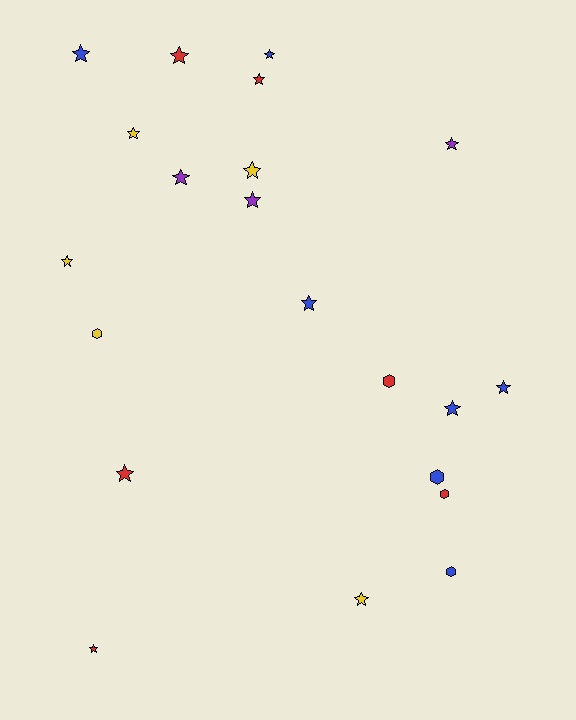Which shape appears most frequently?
Star, with 16 objects.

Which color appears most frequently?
Blue, with 7 objects.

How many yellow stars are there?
There are 4 yellow stars.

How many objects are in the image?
There are 21 objects.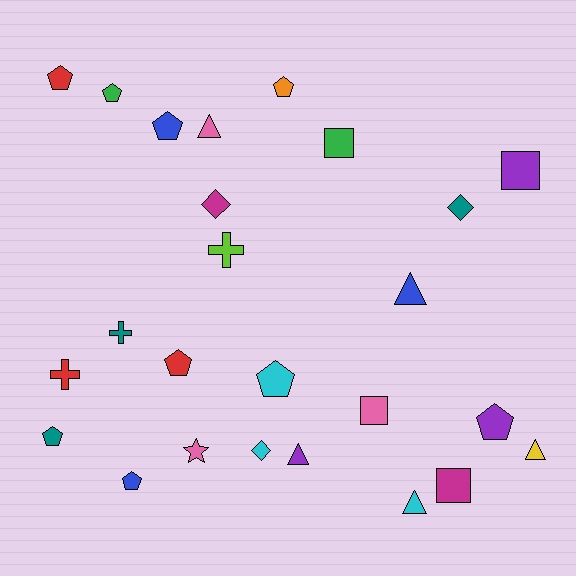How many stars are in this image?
There is 1 star.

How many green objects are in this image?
There are 2 green objects.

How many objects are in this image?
There are 25 objects.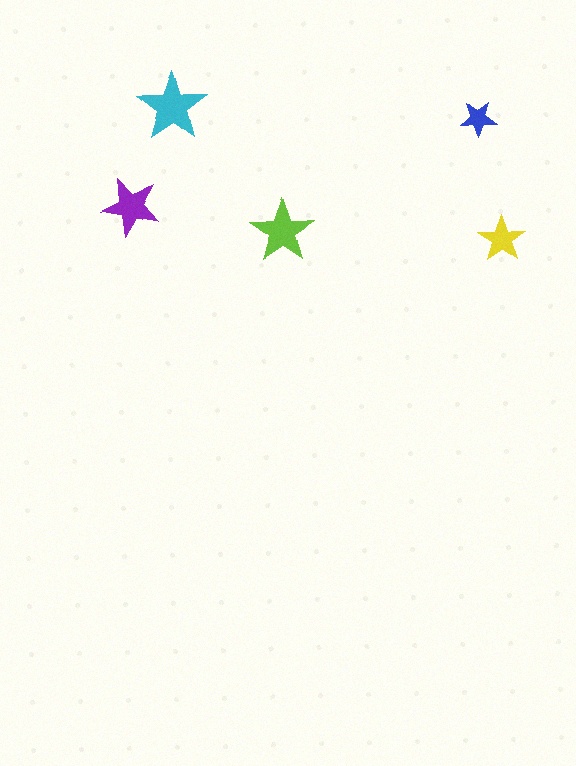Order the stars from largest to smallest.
the cyan one, the lime one, the purple one, the yellow one, the blue one.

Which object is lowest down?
The yellow star is bottommost.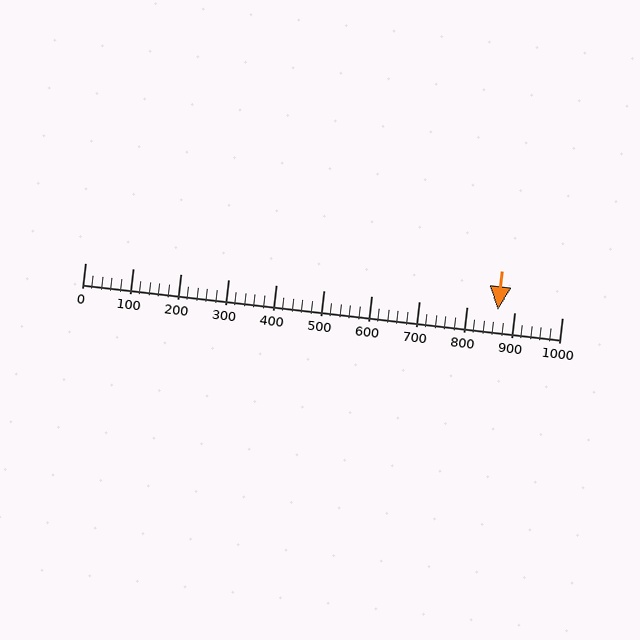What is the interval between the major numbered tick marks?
The major tick marks are spaced 100 units apart.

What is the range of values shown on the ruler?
The ruler shows values from 0 to 1000.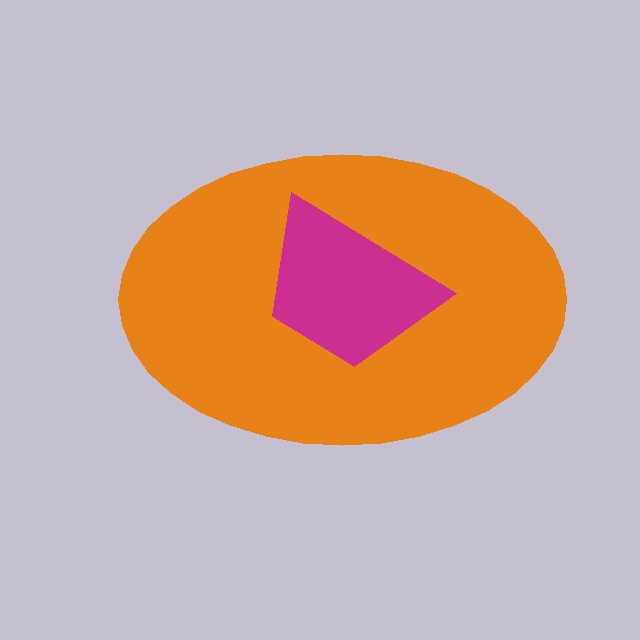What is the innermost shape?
The magenta trapezoid.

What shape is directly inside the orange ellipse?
The magenta trapezoid.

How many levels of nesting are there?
2.